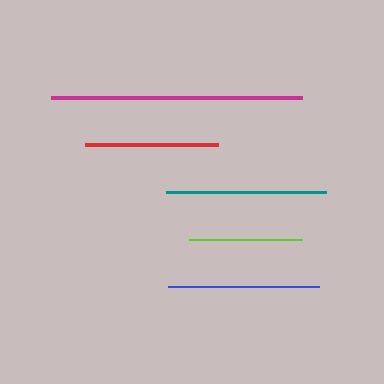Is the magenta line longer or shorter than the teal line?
The magenta line is longer than the teal line.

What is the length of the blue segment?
The blue segment is approximately 151 pixels long.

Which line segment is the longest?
The magenta line is the longest at approximately 251 pixels.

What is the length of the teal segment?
The teal segment is approximately 160 pixels long.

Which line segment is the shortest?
The lime line is the shortest at approximately 114 pixels.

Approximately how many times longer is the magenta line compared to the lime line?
The magenta line is approximately 2.2 times the length of the lime line.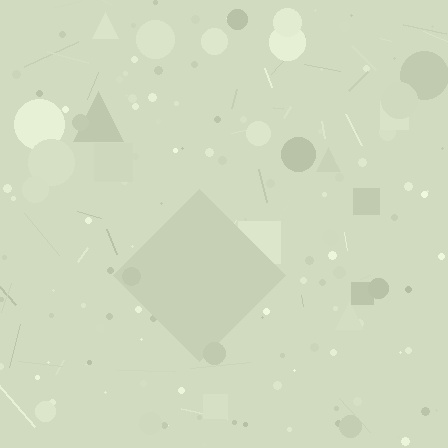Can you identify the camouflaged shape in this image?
The camouflaged shape is a diamond.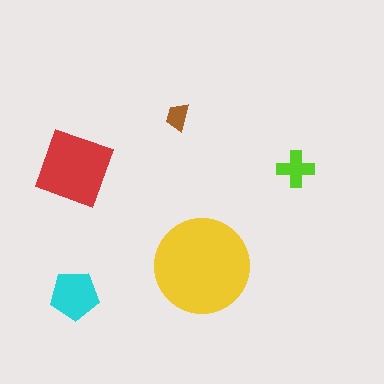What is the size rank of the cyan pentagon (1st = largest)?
3rd.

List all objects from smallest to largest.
The brown trapezoid, the lime cross, the cyan pentagon, the red square, the yellow circle.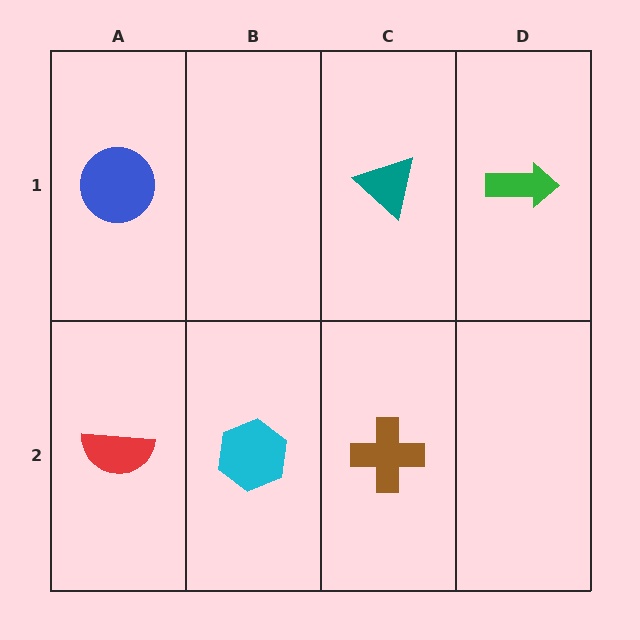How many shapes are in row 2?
3 shapes.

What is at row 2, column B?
A cyan hexagon.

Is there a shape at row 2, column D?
No, that cell is empty.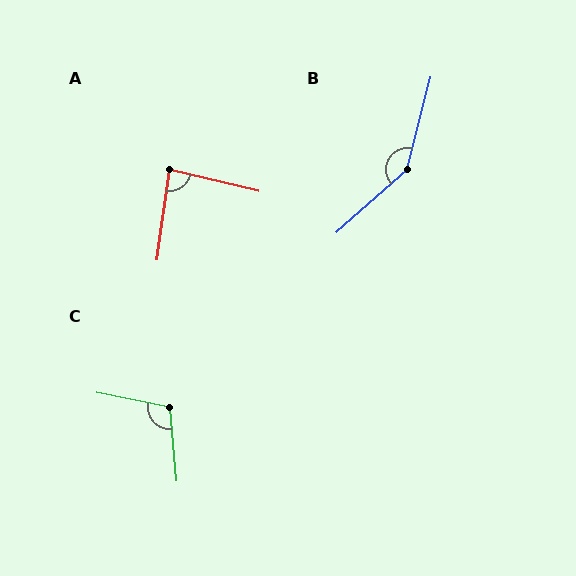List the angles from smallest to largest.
A (85°), C (106°), B (146°).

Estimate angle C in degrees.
Approximately 106 degrees.